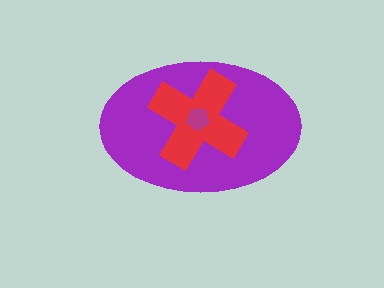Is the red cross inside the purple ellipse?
Yes.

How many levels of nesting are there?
3.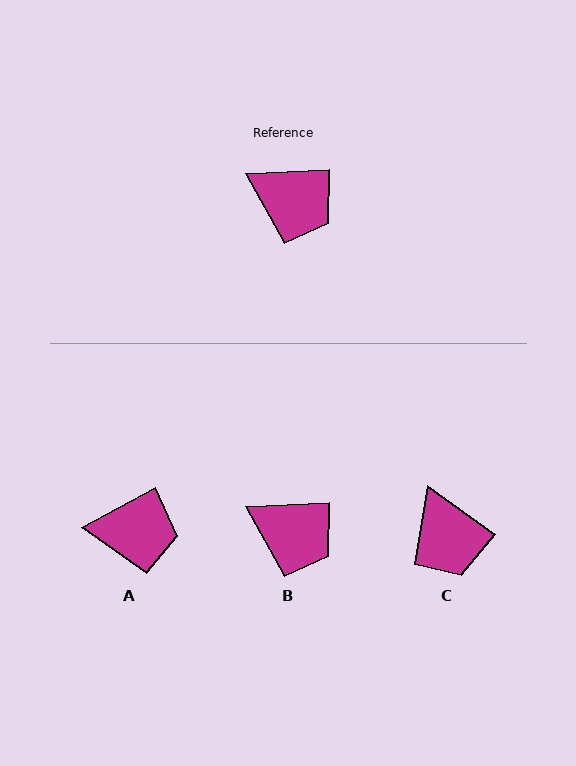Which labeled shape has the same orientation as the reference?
B.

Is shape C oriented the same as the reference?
No, it is off by about 39 degrees.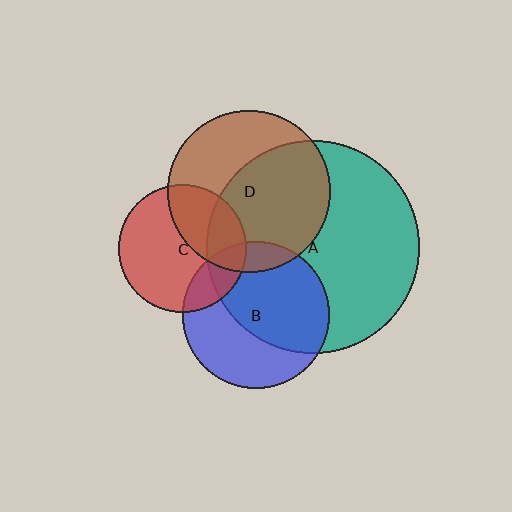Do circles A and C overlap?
Yes.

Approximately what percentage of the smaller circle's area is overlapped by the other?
Approximately 20%.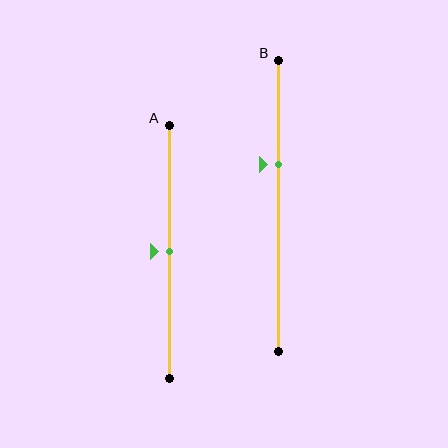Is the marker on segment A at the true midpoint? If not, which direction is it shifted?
Yes, the marker on segment A is at the true midpoint.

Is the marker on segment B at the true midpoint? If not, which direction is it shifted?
No, the marker on segment B is shifted upward by about 14% of the segment length.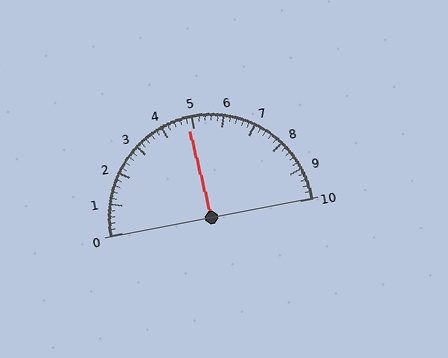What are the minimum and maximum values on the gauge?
The gauge ranges from 0 to 10.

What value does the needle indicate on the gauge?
The needle indicates approximately 4.8.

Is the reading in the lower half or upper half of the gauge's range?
The reading is in the lower half of the range (0 to 10).